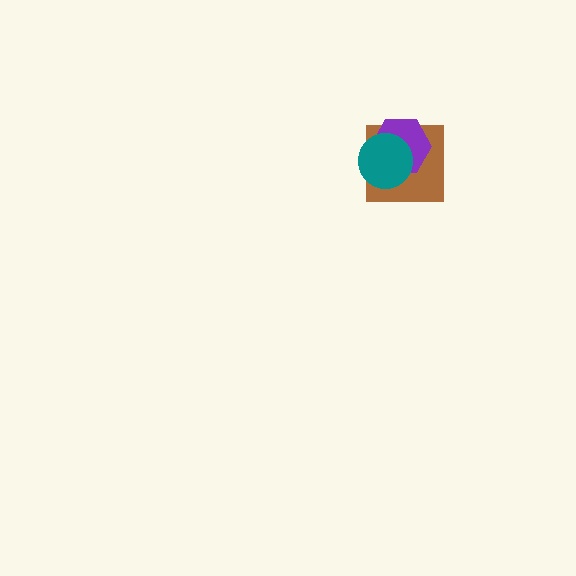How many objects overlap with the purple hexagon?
2 objects overlap with the purple hexagon.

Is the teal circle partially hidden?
No, no other shape covers it.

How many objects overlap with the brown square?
2 objects overlap with the brown square.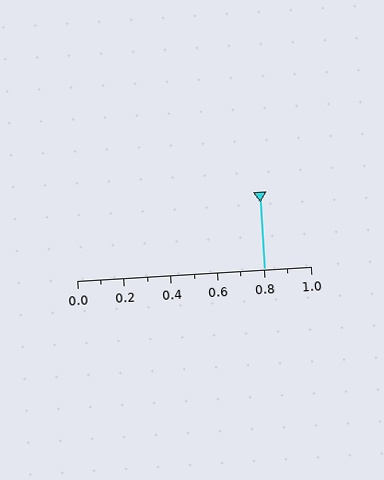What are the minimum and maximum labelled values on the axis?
The axis runs from 0.0 to 1.0.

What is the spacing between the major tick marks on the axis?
The major ticks are spaced 0.2 apart.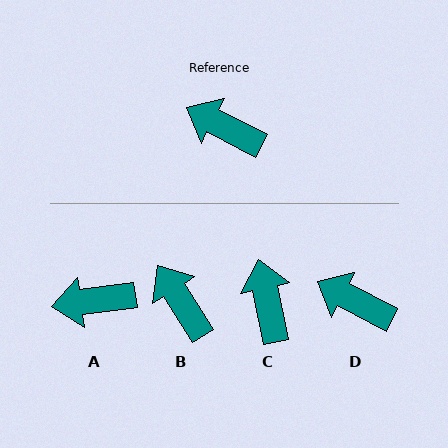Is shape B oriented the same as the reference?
No, it is off by about 30 degrees.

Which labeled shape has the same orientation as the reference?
D.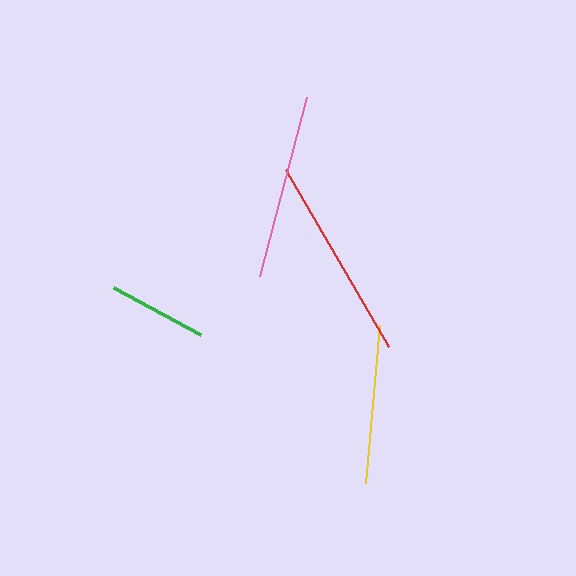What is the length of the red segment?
The red segment is approximately 205 pixels long.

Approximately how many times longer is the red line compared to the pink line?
The red line is approximately 1.1 times the length of the pink line.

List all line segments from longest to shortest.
From longest to shortest: red, pink, yellow, green.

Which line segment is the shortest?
The green line is the shortest at approximately 98 pixels.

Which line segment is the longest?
The red line is the longest at approximately 205 pixels.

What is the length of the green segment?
The green segment is approximately 98 pixels long.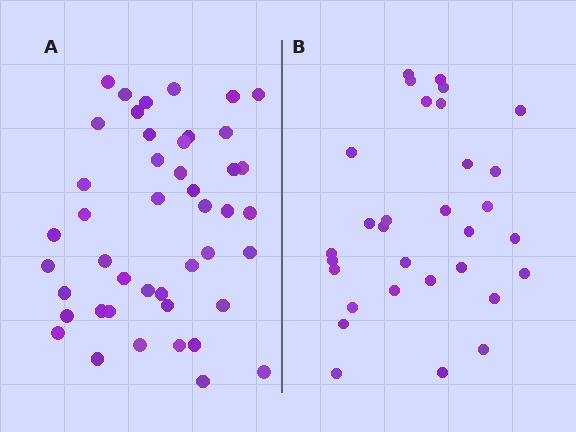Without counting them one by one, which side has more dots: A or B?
Region A (the left region) has more dots.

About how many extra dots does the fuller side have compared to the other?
Region A has approximately 15 more dots than region B.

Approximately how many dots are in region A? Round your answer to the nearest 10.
About 40 dots. (The exact count is 45, which rounds to 40.)